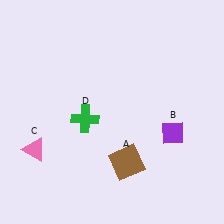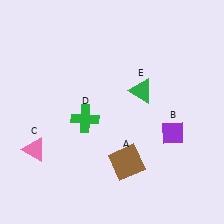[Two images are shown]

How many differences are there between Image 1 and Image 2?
There is 1 difference between the two images.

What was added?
A green triangle (E) was added in Image 2.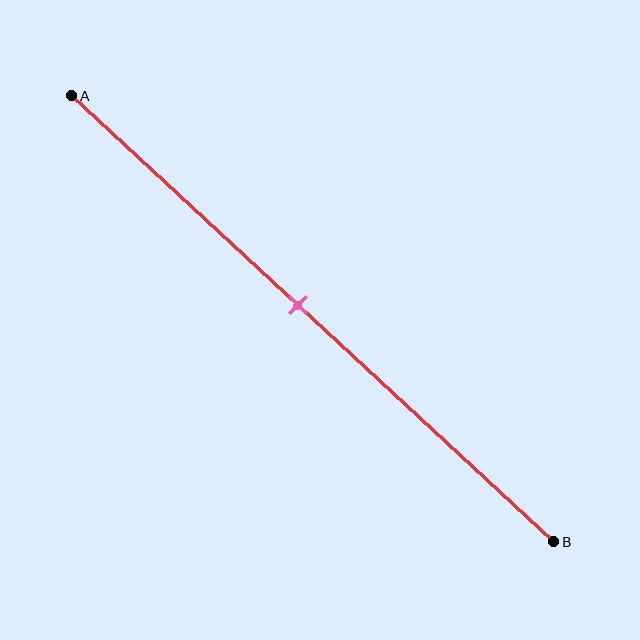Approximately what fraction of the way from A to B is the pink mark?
The pink mark is approximately 45% of the way from A to B.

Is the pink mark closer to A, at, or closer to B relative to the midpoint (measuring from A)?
The pink mark is approximately at the midpoint of segment AB.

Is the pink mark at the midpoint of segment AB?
Yes, the mark is approximately at the midpoint.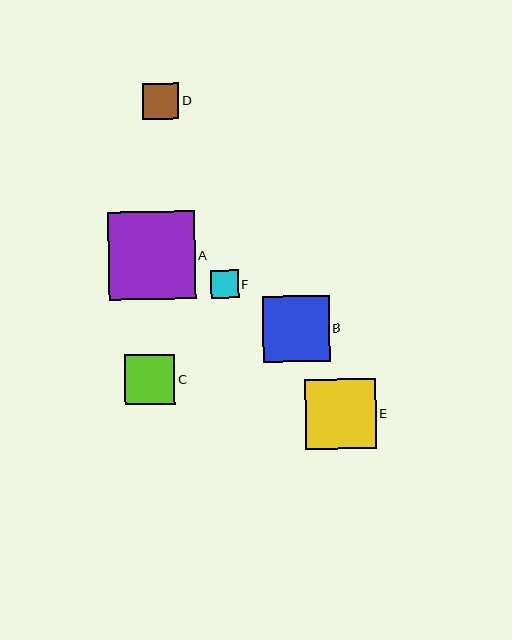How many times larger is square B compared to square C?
Square B is approximately 1.3 times the size of square C.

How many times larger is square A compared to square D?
Square A is approximately 2.4 times the size of square D.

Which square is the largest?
Square A is the largest with a size of approximately 87 pixels.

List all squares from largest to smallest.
From largest to smallest: A, E, B, C, D, F.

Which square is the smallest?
Square F is the smallest with a size of approximately 27 pixels.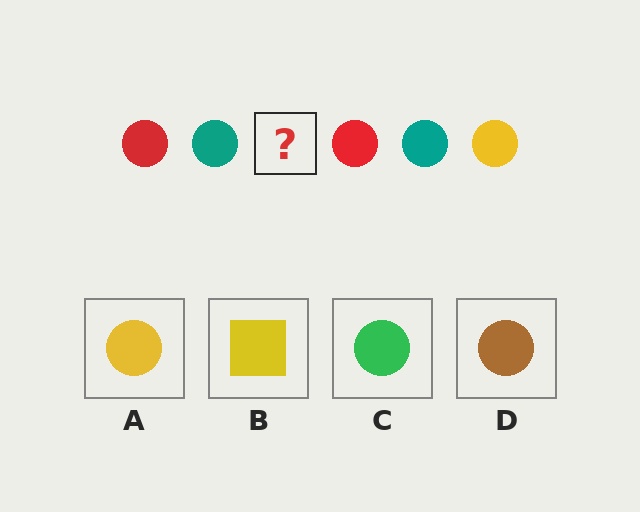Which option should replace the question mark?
Option A.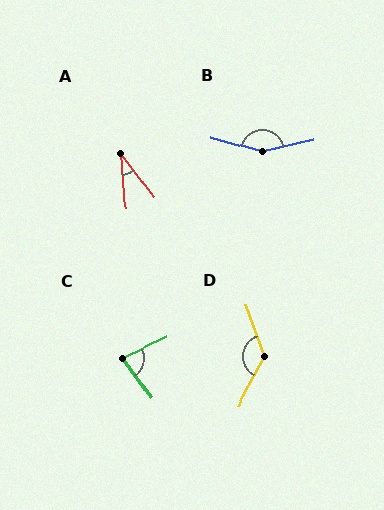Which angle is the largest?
B, at approximately 150 degrees.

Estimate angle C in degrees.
Approximately 78 degrees.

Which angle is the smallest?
A, at approximately 33 degrees.